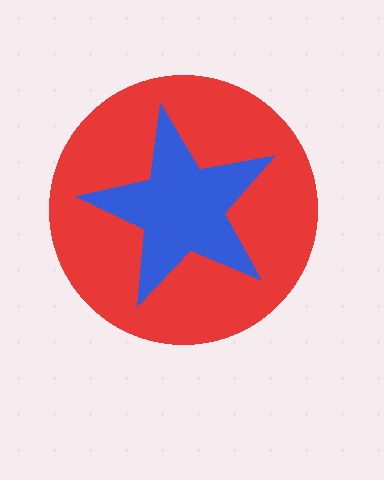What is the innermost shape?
The blue star.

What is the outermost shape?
The red circle.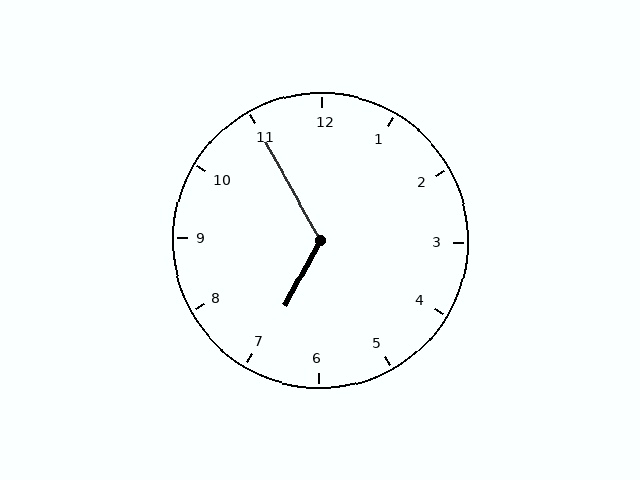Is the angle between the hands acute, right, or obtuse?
It is obtuse.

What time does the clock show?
6:55.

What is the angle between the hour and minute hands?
Approximately 122 degrees.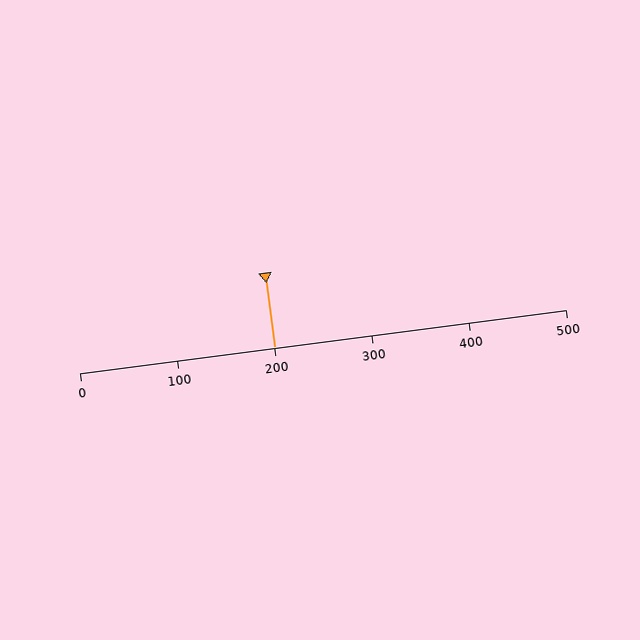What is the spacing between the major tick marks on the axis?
The major ticks are spaced 100 apart.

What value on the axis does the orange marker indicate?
The marker indicates approximately 200.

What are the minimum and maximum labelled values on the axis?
The axis runs from 0 to 500.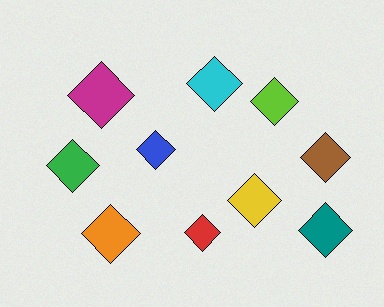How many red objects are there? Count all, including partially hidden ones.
There is 1 red object.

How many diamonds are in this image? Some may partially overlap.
There are 10 diamonds.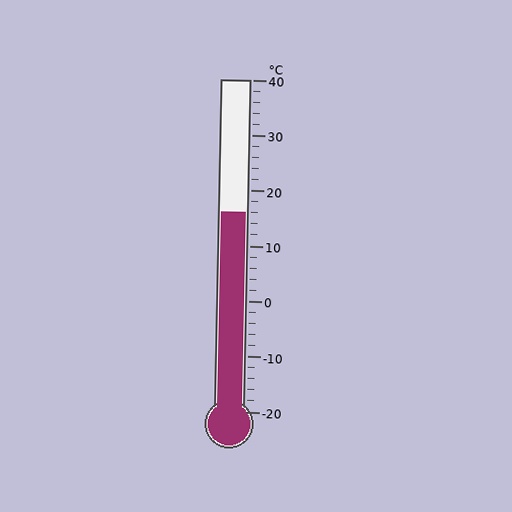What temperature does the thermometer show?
The thermometer shows approximately 16°C.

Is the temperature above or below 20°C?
The temperature is below 20°C.